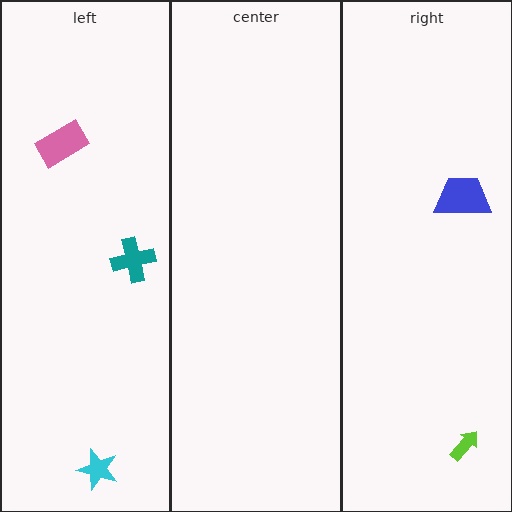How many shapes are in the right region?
2.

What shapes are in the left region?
The teal cross, the cyan star, the pink rectangle.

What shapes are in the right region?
The blue trapezoid, the lime arrow.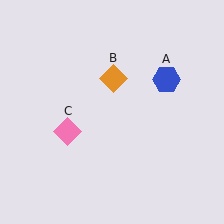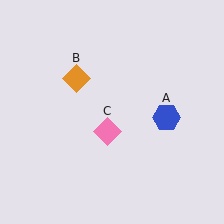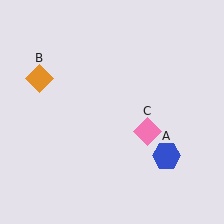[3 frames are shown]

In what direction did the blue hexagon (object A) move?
The blue hexagon (object A) moved down.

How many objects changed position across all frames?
3 objects changed position: blue hexagon (object A), orange diamond (object B), pink diamond (object C).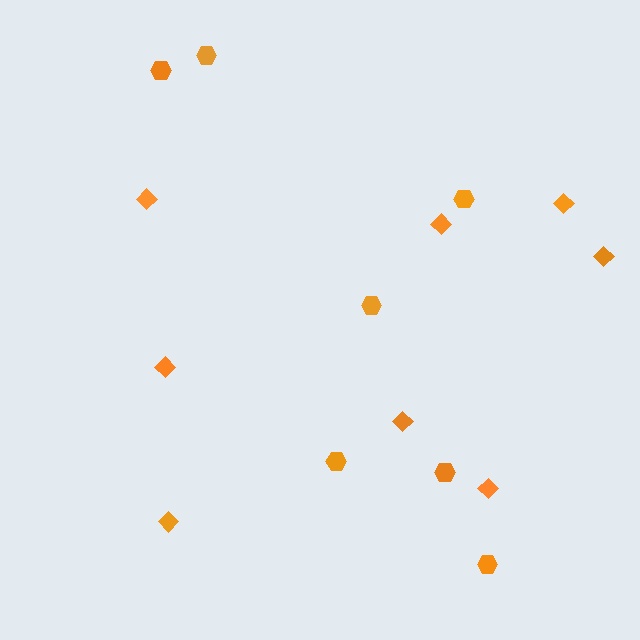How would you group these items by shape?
There are 2 groups: one group of diamonds (8) and one group of hexagons (7).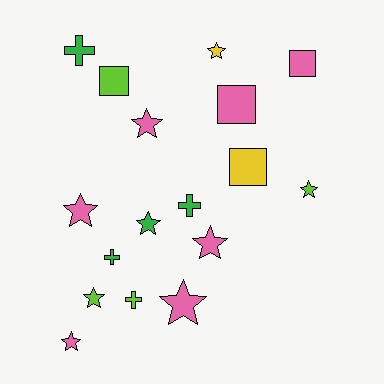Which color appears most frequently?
Pink, with 7 objects.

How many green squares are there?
There are no green squares.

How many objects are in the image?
There are 17 objects.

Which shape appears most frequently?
Star, with 9 objects.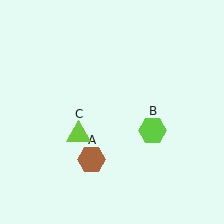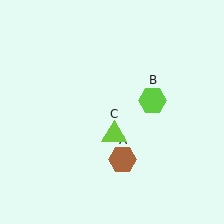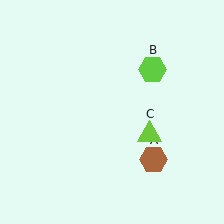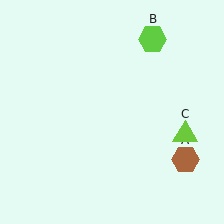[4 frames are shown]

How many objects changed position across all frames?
3 objects changed position: brown hexagon (object A), lime hexagon (object B), lime triangle (object C).